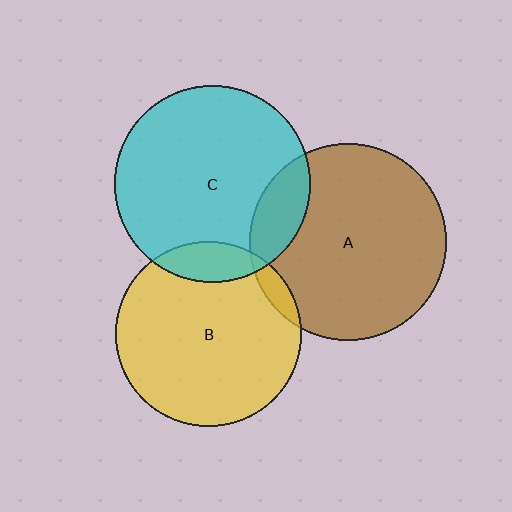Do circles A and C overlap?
Yes.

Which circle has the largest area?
Circle A (brown).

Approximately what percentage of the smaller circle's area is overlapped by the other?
Approximately 15%.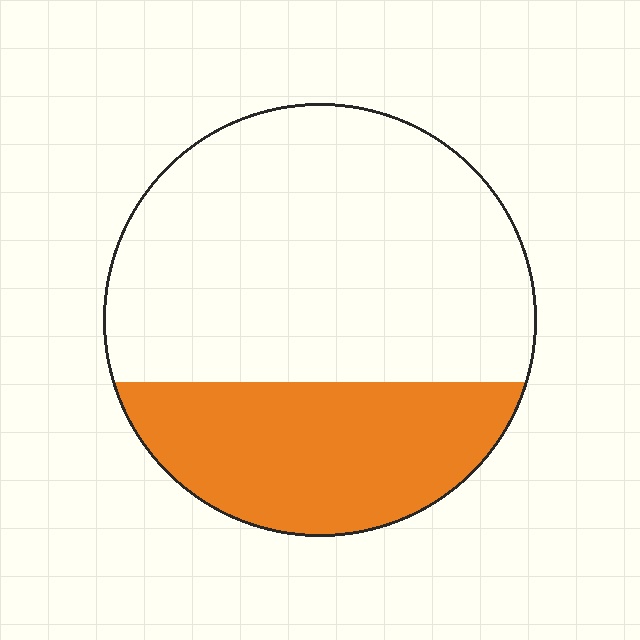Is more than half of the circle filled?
No.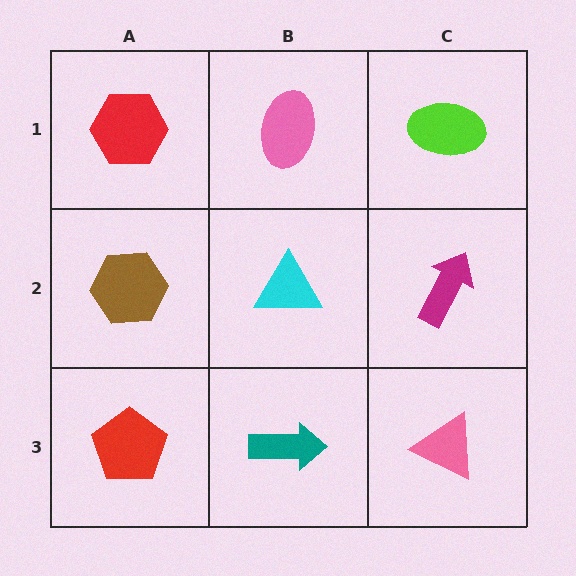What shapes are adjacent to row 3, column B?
A cyan triangle (row 2, column B), a red pentagon (row 3, column A), a pink triangle (row 3, column C).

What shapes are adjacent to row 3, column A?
A brown hexagon (row 2, column A), a teal arrow (row 3, column B).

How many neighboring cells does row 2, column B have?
4.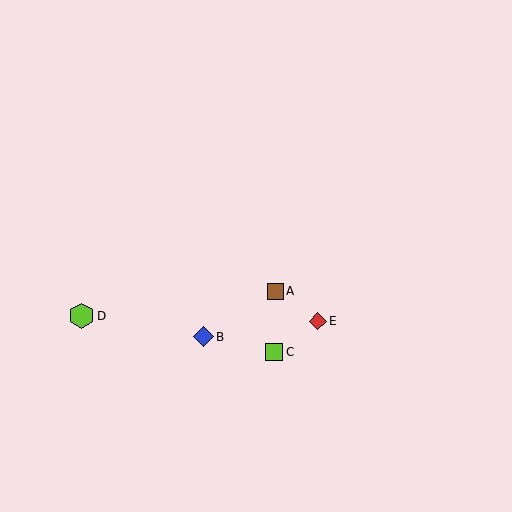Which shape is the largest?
The lime hexagon (labeled D) is the largest.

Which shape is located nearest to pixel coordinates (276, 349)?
The lime square (labeled C) at (274, 352) is nearest to that location.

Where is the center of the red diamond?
The center of the red diamond is at (318, 321).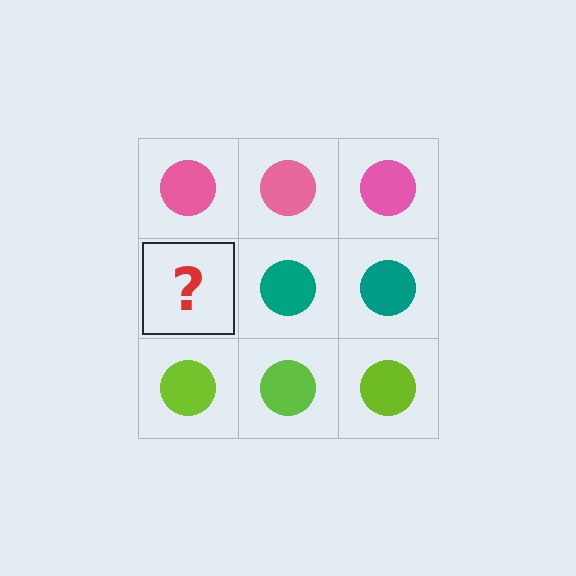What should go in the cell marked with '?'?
The missing cell should contain a teal circle.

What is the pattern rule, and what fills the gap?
The rule is that each row has a consistent color. The gap should be filled with a teal circle.